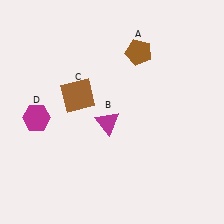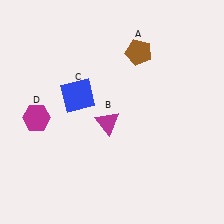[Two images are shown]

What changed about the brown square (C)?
In Image 1, C is brown. In Image 2, it changed to blue.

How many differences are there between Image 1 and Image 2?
There is 1 difference between the two images.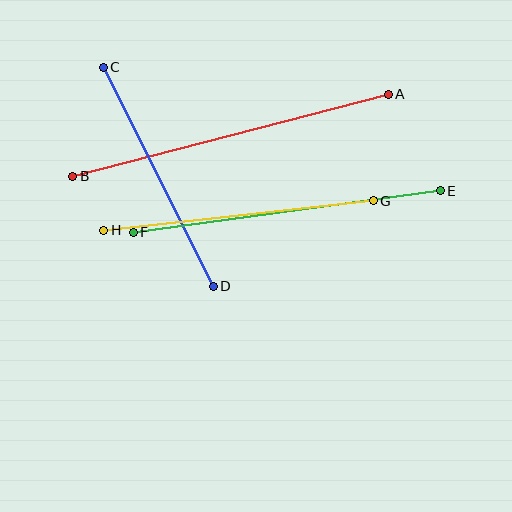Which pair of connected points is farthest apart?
Points A and B are farthest apart.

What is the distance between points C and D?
The distance is approximately 245 pixels.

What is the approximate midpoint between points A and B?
The midpoint is at approximately (231, 135) pixels.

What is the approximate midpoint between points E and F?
The midpoint is at approximately (287, 211) pixels.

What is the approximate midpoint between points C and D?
The midpoint is at approximately (158, 177) pixels.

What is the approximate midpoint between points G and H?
The midpoint is at approximately (239, 215) pixels.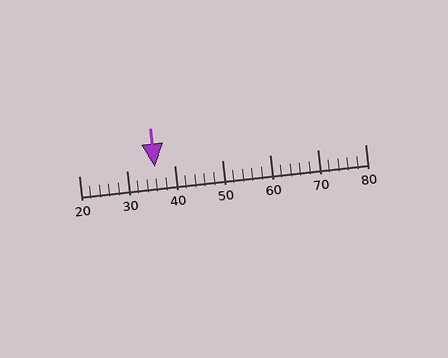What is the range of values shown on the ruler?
The ruler shows values from 20 to 80.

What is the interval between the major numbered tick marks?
The major tick marks are spaced 10 units apart.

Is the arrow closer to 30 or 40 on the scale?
The arrow is closer to 40.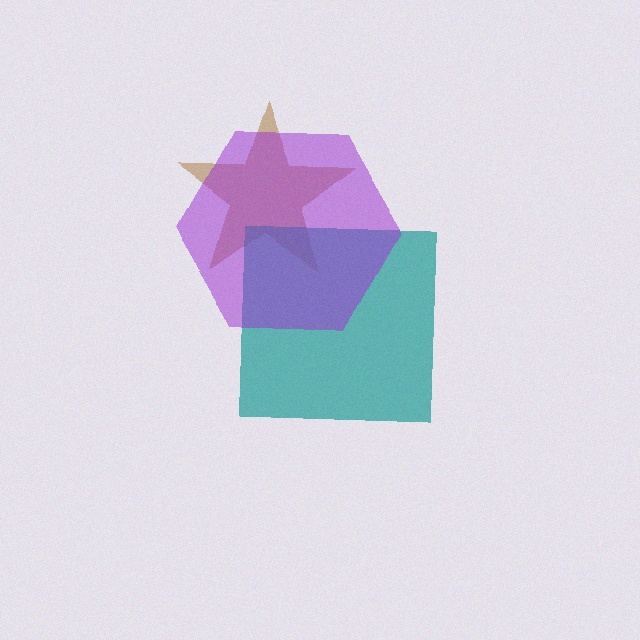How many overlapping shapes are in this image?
There are 3 overlapping shapes in the image.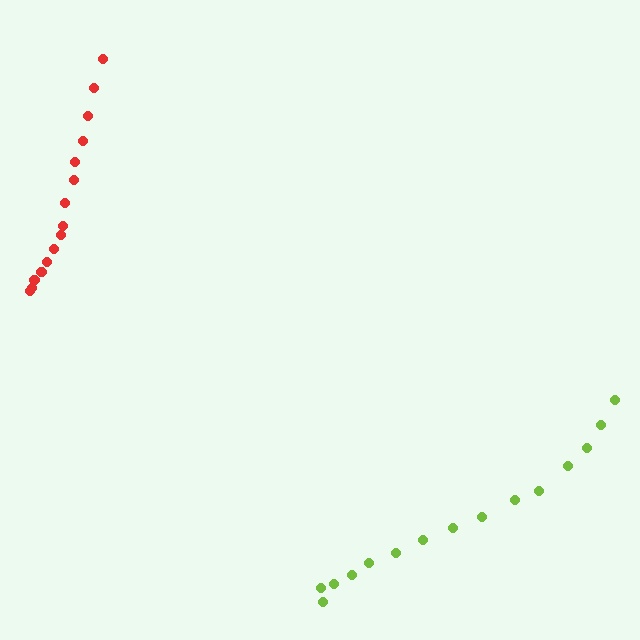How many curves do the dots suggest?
There are 2 distinct paths.